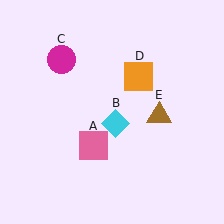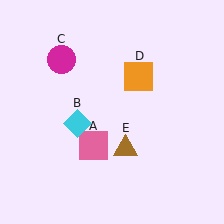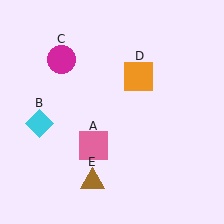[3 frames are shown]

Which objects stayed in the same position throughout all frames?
Pink square (object A) and magenta circle (object C) and orange square (object D) remained stationary.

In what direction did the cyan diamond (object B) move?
The cyan diamond (object B) moved left.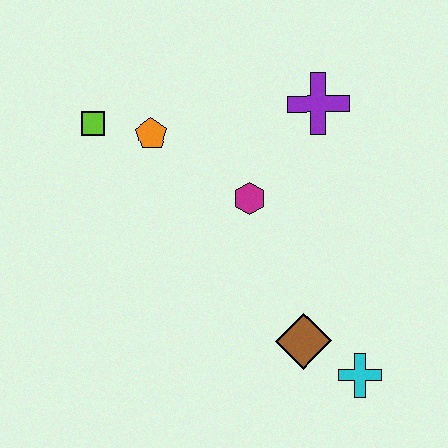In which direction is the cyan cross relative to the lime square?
The cyan cross is to the right of the lime square.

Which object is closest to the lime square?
The orange pentagon is closest to the lime square.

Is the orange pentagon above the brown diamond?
Yes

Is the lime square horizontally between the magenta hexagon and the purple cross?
No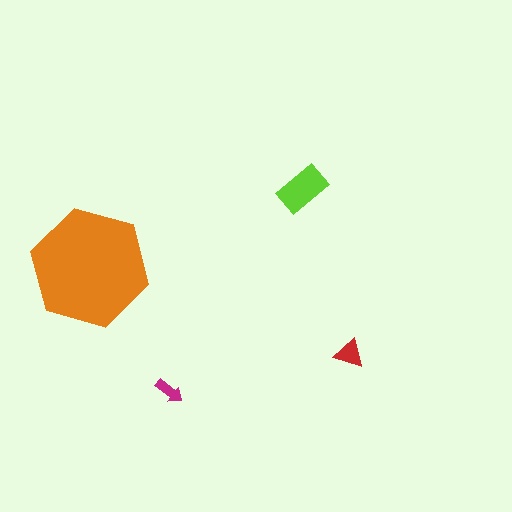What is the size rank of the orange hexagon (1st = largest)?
1st.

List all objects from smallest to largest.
The magenta arrow, the red triangle, the lime rectangle, the orange hexagon.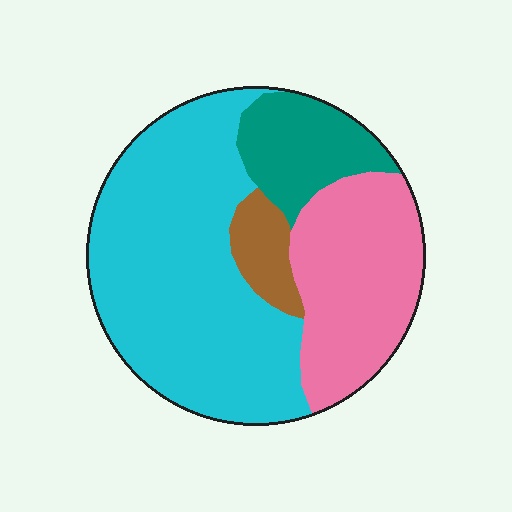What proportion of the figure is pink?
Pink covers 27% of the figure.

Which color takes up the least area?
Brown, at roughly 5%.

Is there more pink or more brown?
Pink.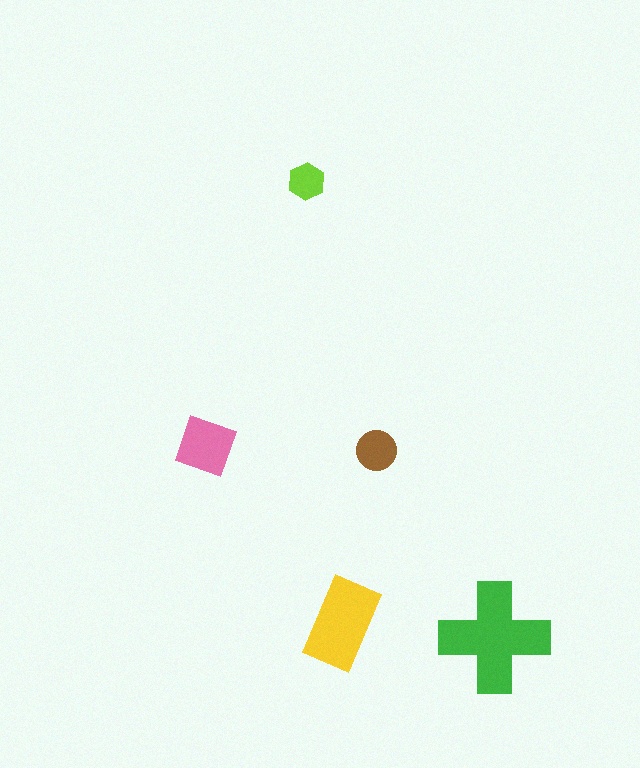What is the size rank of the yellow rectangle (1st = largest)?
2nd.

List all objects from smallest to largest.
The lime hexagon, the brown circle, the pink diamond, the yellow rectangle, the green cross.